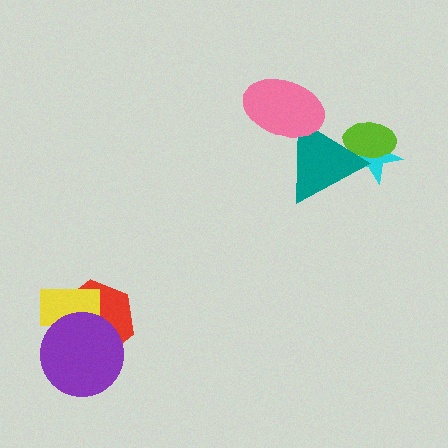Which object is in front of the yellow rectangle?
The purple circle is in front of the yellow rectangle.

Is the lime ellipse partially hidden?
Yes, it is partially covered by another shape.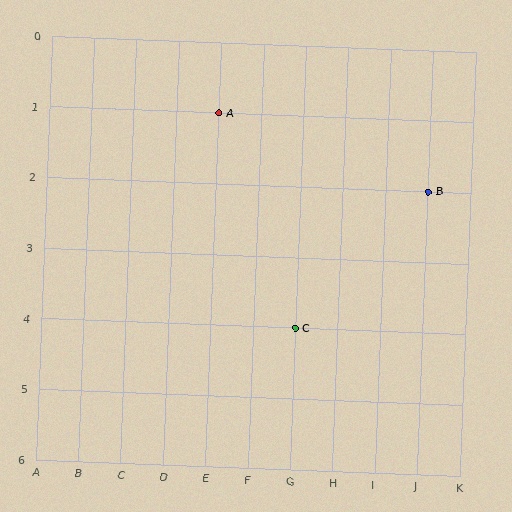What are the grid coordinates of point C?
Point C is at grid coordinates (G, 4).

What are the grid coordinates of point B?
Point B is at grid coordinates (J, 2).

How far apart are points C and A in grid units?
Points C and A are 2 columns and 3 rows apart (about 3.6 grid units diagonally).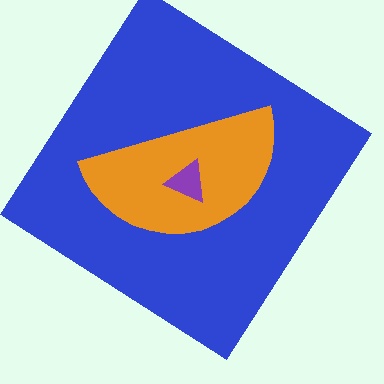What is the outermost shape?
The blue diamond.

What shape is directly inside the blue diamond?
The orange semicircle.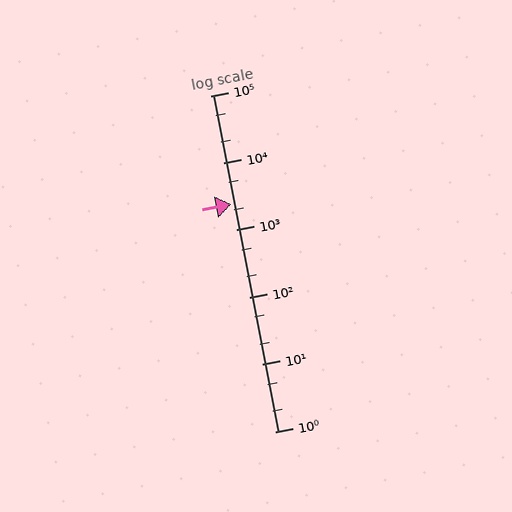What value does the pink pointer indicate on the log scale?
The pointer indicates approximately 2400.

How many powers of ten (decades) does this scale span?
The scale spans 5 decades, from 1 to 100000.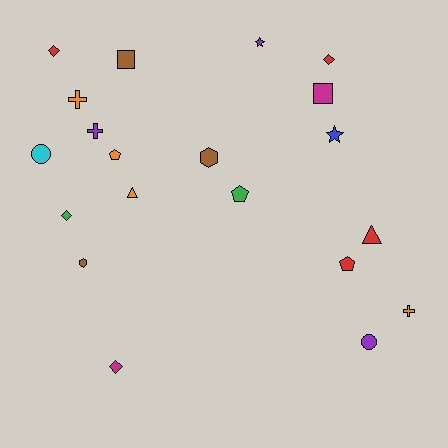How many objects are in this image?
There are 20 objects.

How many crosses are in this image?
There are 3 crosses.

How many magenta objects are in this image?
There are 2 magenta objects.